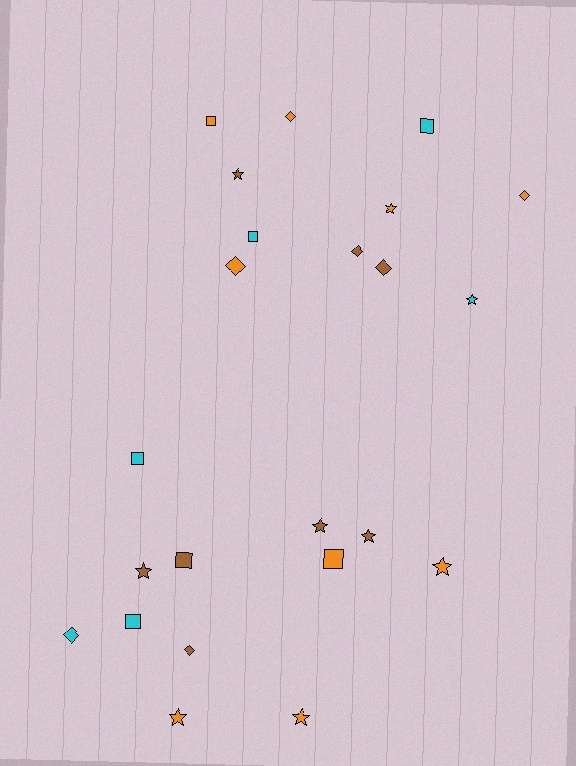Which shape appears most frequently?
Star, with 9 objects.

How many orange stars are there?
There are 4 orange stars.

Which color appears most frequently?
Orange, with 9 objects.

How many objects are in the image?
There are 23 objects.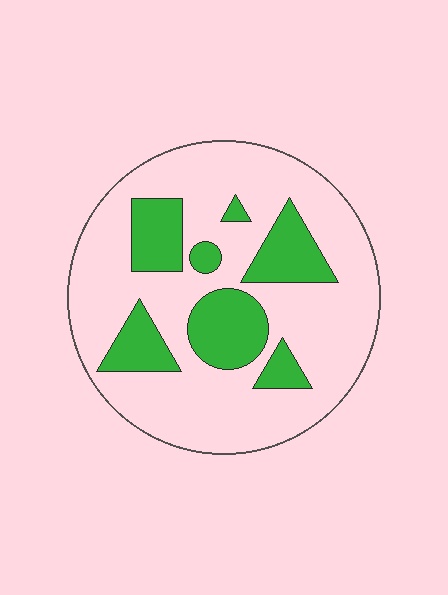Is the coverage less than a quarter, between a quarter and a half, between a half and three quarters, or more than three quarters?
Between a quarter and a half.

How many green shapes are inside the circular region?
7.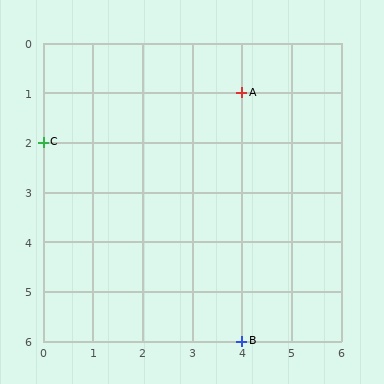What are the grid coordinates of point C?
Point C is at grid coordinates (0, 2).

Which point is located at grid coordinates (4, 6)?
Point B is at (4, 6).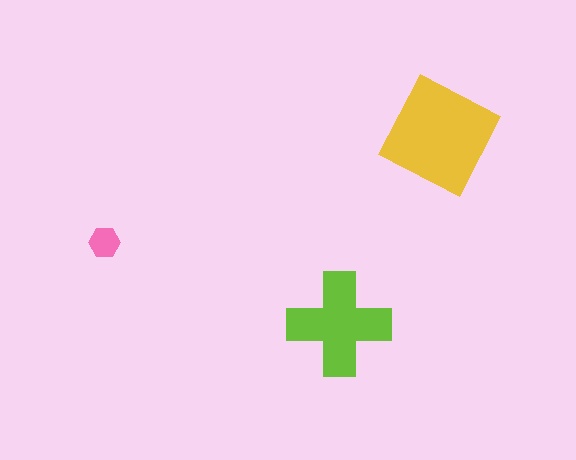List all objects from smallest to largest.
The pink hexagon, the lime cross, the yellow square.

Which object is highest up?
The yellow square is topmost.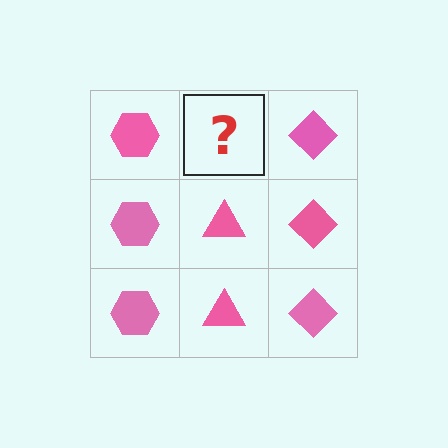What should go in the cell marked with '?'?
The missing cell should contain a pink triangle.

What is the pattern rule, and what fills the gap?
The rule is that each column has a consistent shape. The gap should be filled with a pink triangle.